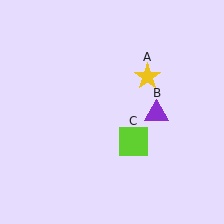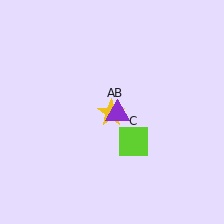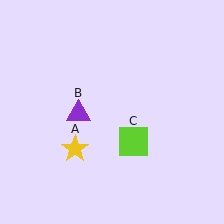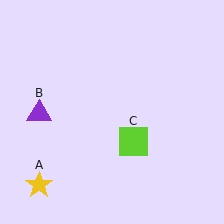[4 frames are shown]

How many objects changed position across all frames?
2 objects changed position: yellow star (object A), purple triangle (object B).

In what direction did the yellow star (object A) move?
The yellow star (object A) moved down and to the left.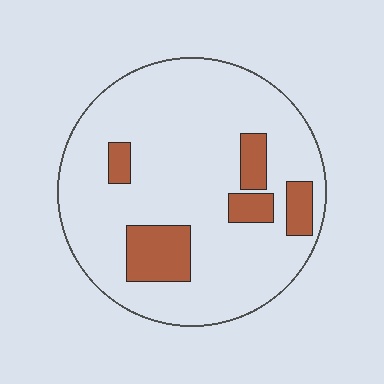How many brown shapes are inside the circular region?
5.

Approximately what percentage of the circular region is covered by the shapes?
Approximately 15%.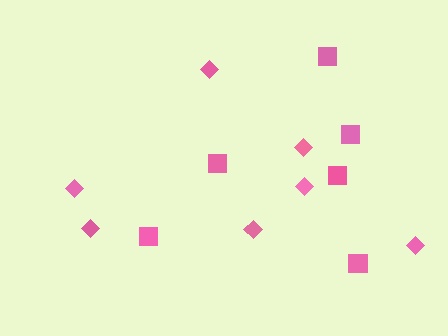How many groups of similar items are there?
There are 2 groups: one group of diamonds (7) and one group of squares (6).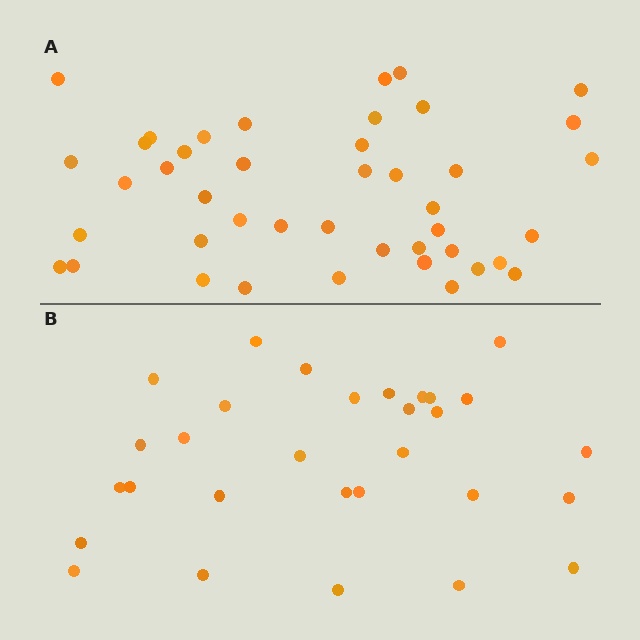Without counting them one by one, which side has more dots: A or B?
Region A (the top region) has more dots.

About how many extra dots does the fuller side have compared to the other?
Region A has approximately 15 more dots than region B.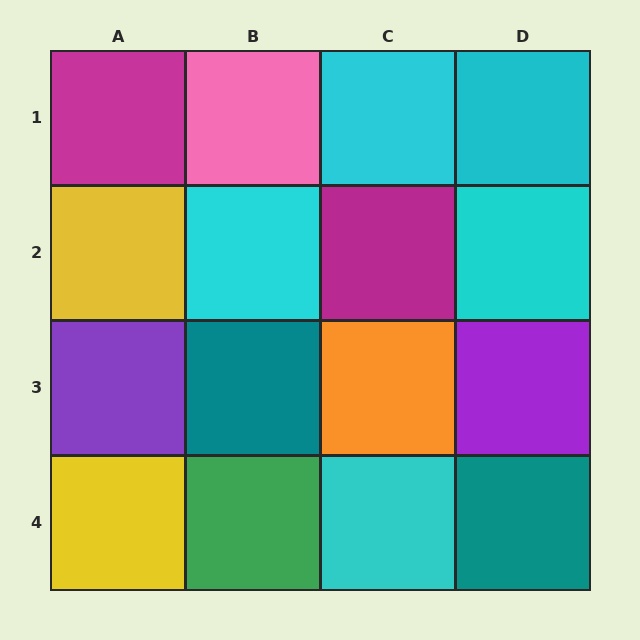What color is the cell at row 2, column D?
Cyan.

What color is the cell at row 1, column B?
Pink.